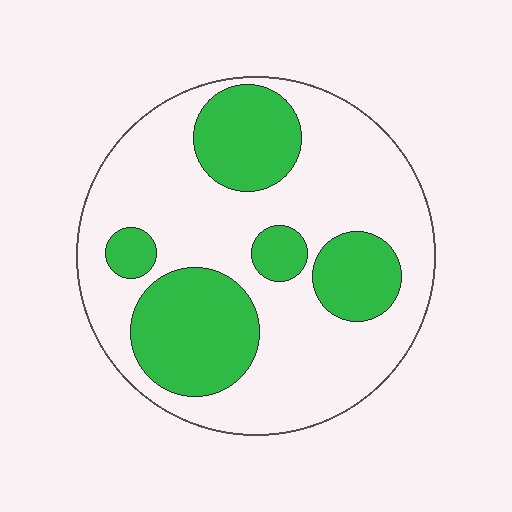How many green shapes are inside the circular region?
5.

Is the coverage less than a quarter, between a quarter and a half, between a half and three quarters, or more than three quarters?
Between a quarter and a half.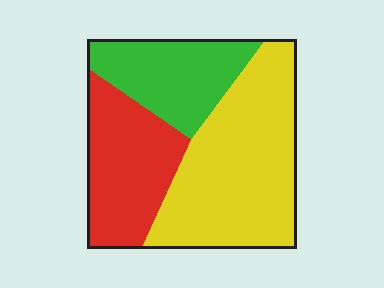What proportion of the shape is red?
Red takes up between a quarter and a half of the shape.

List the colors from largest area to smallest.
From largest to smallest: yellow, red, green.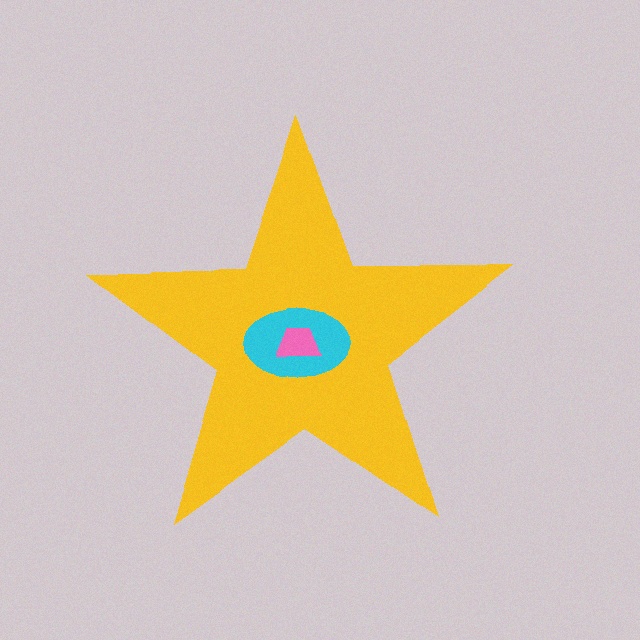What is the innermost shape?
The pink trapezoid.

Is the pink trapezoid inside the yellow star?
Yes.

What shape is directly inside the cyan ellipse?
The pink trapezoid.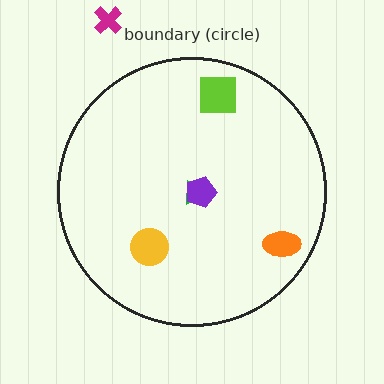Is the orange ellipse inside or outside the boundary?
Inside.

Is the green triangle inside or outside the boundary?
Inside.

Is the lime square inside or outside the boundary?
Inside.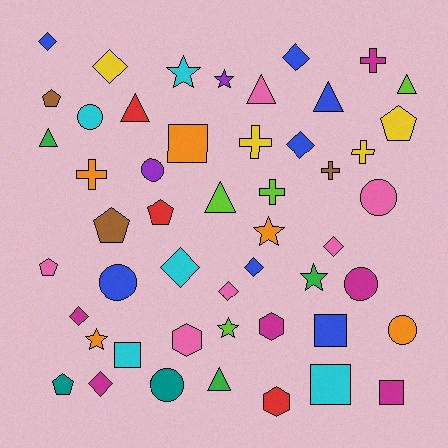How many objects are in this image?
There are 50 objects.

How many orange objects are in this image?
There are 5 orange objects.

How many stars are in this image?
There are 6 stars.